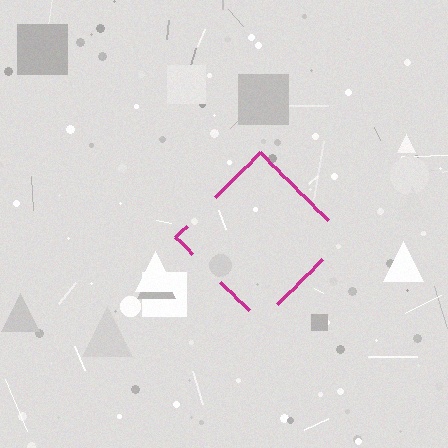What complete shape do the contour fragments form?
The contour fragments form a diamond.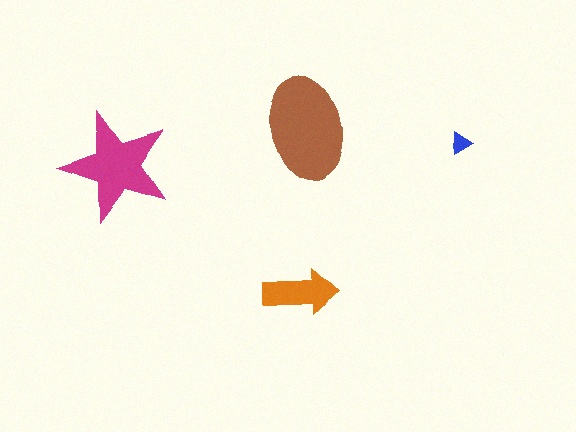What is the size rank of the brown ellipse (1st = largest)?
1st.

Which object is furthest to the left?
The magenta star is leftmost.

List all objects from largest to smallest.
The brown ellipse, the magenta star, the orange arrow, the blue triangle.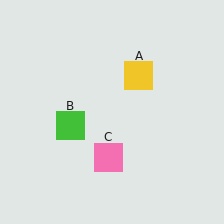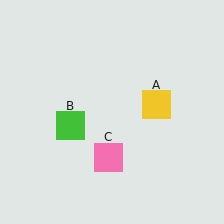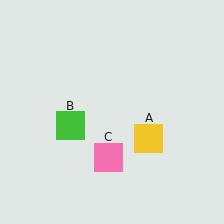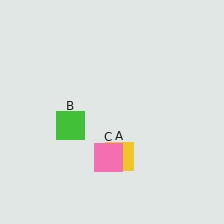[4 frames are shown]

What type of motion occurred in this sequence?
The yellow square (object A) rotated clockwise around the center of the scene.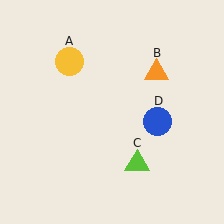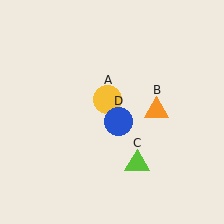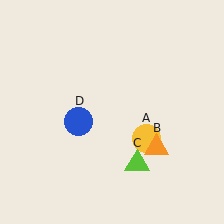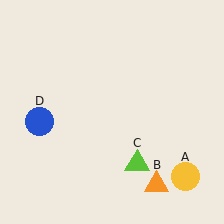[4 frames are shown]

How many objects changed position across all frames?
3 objects changed position: yellow circle (object A), orange triangle (object B), blue circle (object D).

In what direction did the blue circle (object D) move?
The blue circle (object D) moved left.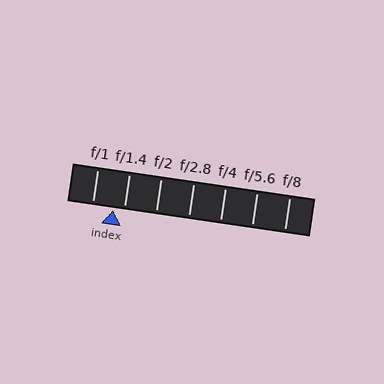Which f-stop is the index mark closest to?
The index mark is closest to f/1.4.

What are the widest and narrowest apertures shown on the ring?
The widest aperture shown is f/1 and the narrowest is f/8.